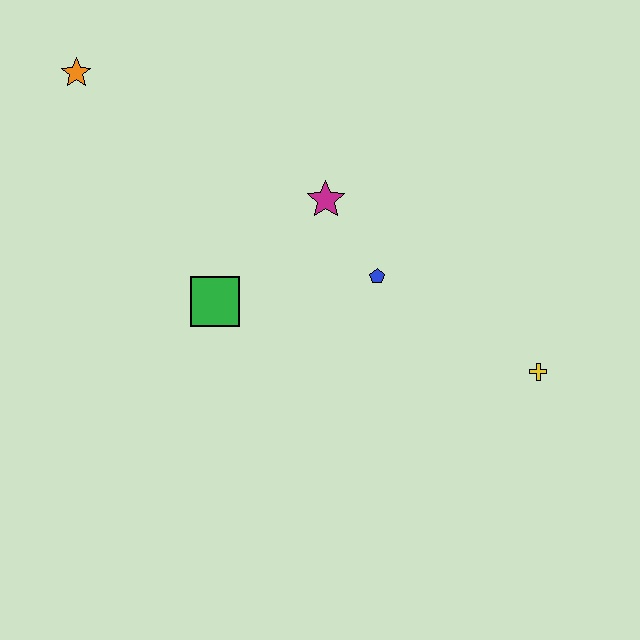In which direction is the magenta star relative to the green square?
The magenta star is to the right of the green square.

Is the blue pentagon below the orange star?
Yes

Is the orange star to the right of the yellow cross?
No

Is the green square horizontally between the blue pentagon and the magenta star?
No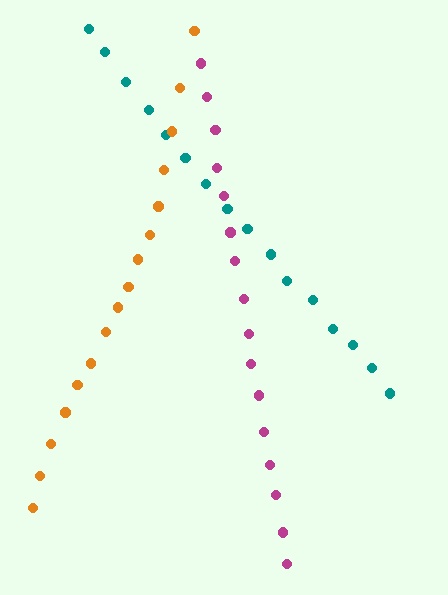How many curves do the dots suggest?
There are 3 distinct paths.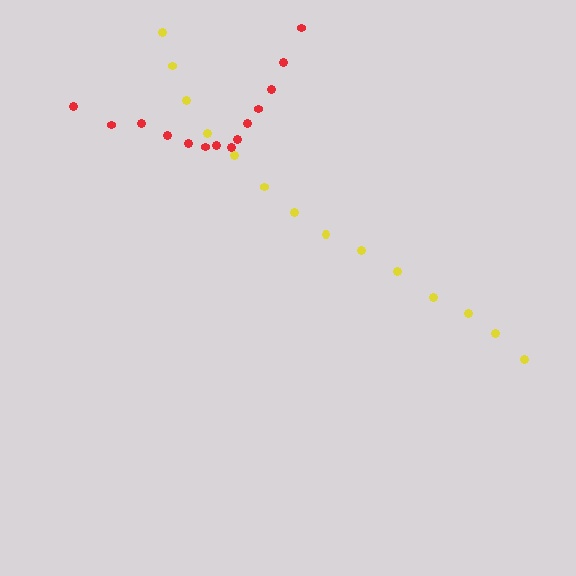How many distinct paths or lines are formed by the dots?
There are 2 distinct paths.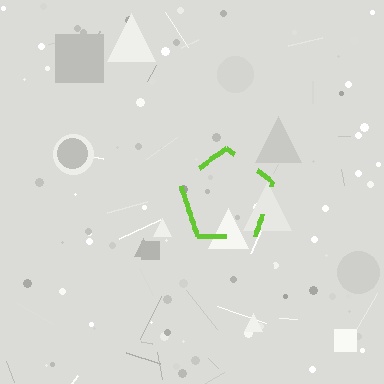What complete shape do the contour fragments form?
The contour fragments form a pentagon.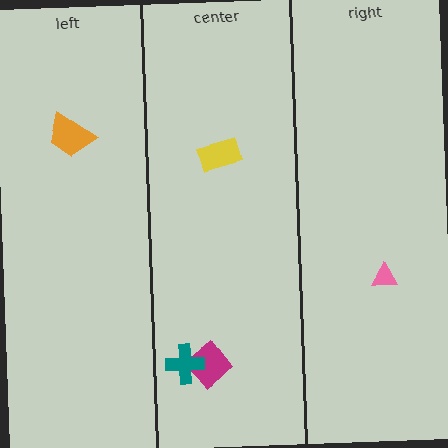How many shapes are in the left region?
1.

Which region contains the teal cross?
The center region.